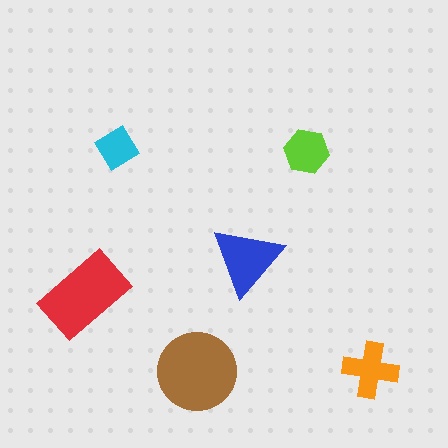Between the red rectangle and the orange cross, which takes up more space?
The red rectangle.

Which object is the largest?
The brown circle.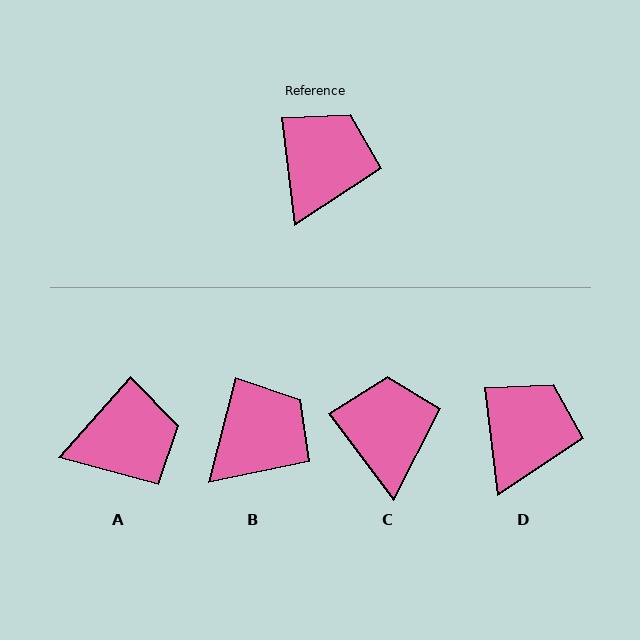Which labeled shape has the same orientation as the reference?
D.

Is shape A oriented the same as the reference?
No, it is off by about 48 degrees.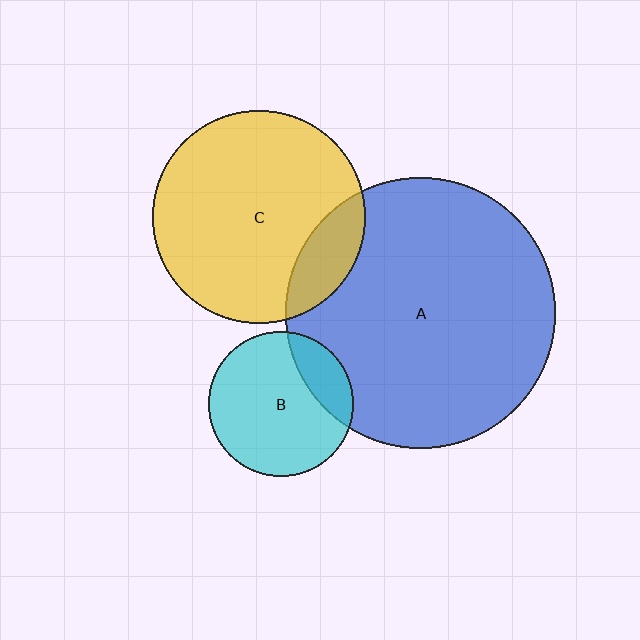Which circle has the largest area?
Circle A (blue).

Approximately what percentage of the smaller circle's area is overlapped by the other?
Approximately 15%.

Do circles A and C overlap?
Yes.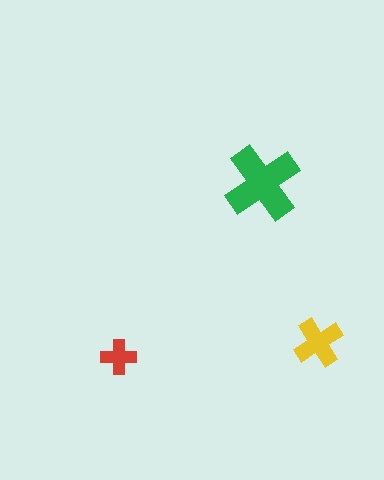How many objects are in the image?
There are 3 objects in the image.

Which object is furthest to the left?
The red cross is leftmost.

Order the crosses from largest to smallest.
the green one, the yellow one, the red one.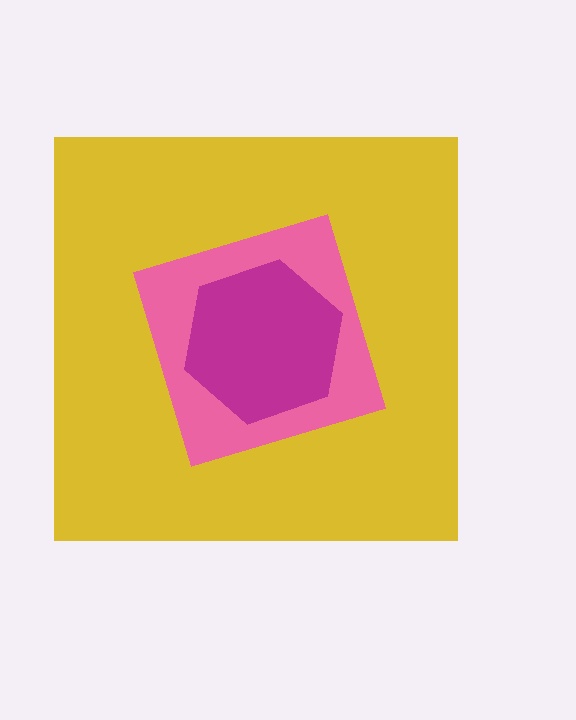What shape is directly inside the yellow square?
The pink diamond.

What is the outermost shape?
The yellow square.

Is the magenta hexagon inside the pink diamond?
Yes.